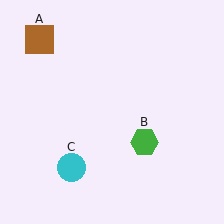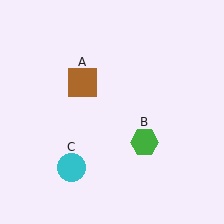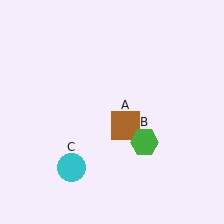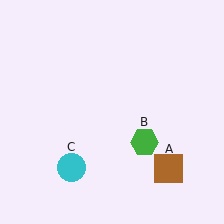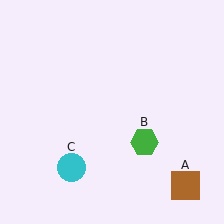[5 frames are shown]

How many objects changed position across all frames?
1 object changed position: brown square (object A).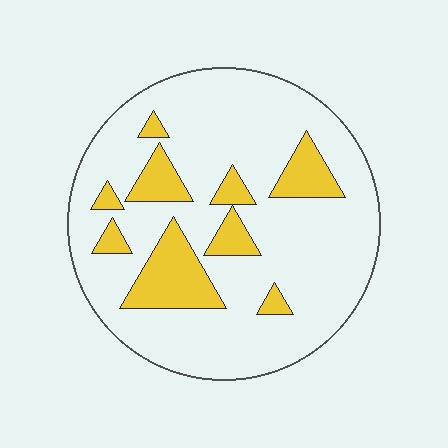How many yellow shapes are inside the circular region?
9.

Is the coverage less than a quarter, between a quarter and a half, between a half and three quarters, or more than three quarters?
Less than a quarter.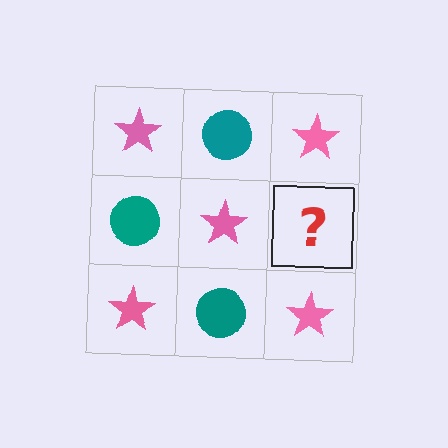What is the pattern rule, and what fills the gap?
The rule is that it alternates pink star and teal circle in a checkerboard pattern. The gap should be filled with a teal circle.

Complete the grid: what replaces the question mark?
The question mark should be replaced with a teal circle.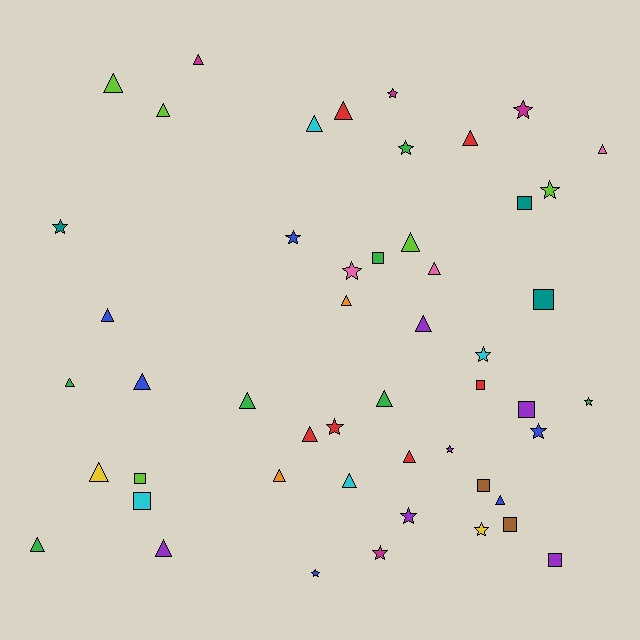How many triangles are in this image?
There are 24 triangles.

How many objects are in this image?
There are 50 objects.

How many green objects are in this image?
There are 7 green objects.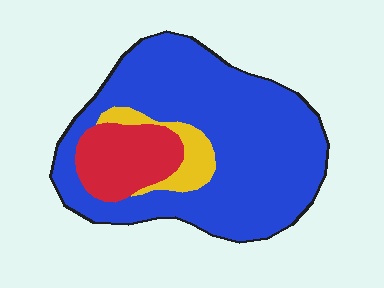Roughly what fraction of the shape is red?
Red takes up less than a quarter of the shape.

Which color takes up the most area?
Blue, at roughly 75%.